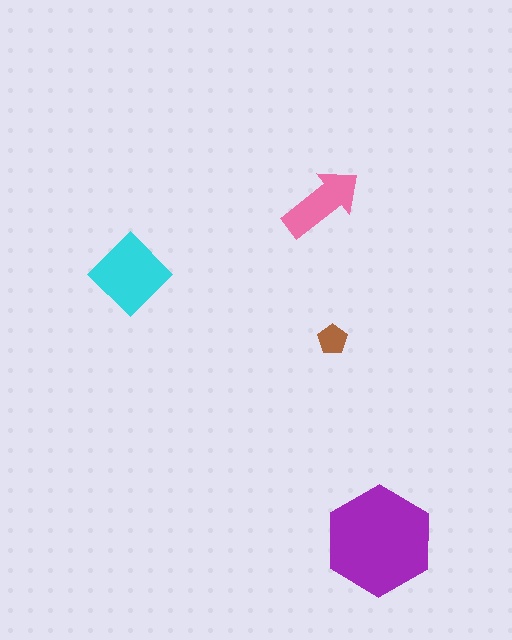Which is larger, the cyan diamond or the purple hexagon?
The purple hexagon.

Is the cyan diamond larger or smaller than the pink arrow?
Larger.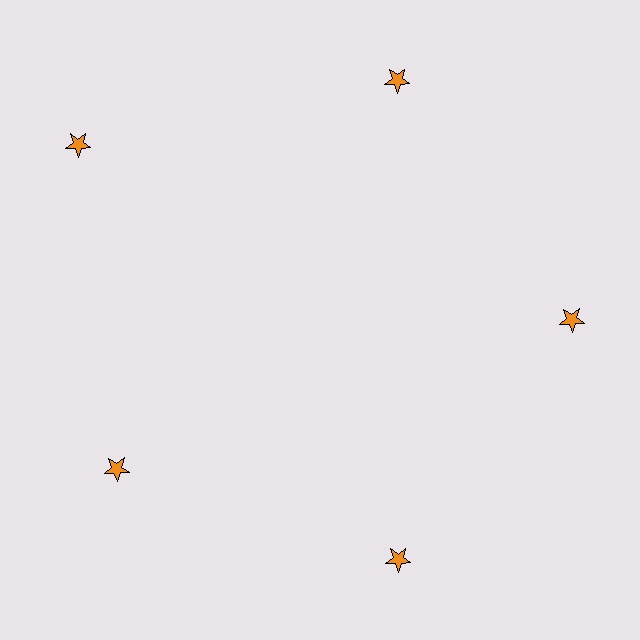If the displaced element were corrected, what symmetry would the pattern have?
It would have 5-fold rotational symmetry — the pattern would map onto itself every 72 degrees.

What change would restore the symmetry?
The symmetry would be restored by moving it inward, back onto the ring so that all 5 stars sit at equal angles and equal distance from the center.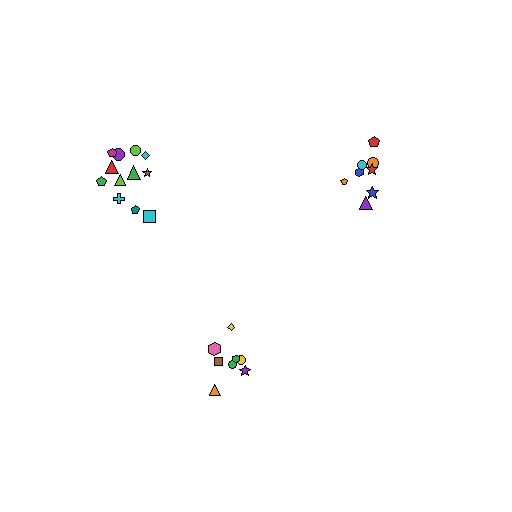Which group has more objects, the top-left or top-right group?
The top-left group.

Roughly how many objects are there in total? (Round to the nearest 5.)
Roughly 30 objects in total.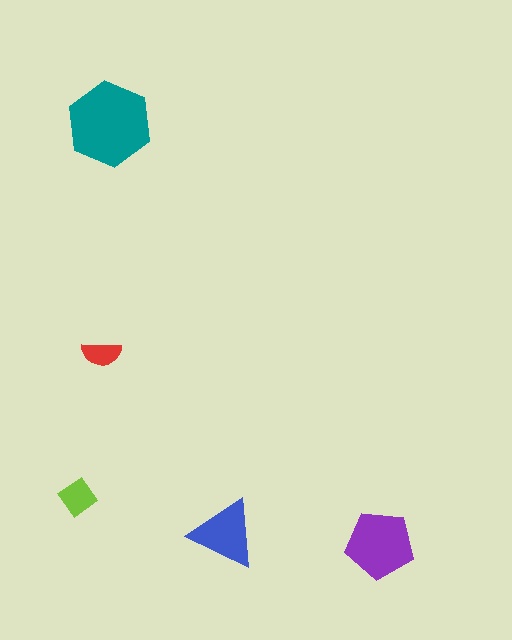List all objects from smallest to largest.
The red semicircle, the lime diamond, the blue triangle, the purple pentagon, the teal hexagon.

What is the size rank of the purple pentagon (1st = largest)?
2nd.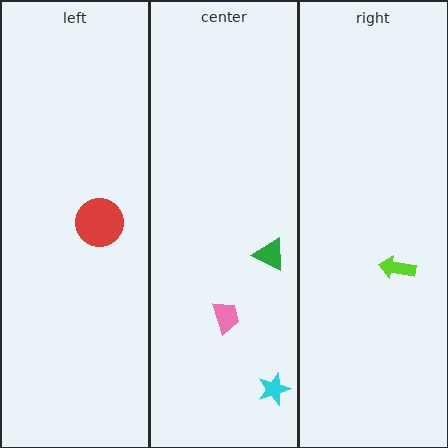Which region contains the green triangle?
The center region.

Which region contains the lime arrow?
The right region.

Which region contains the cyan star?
The center region.